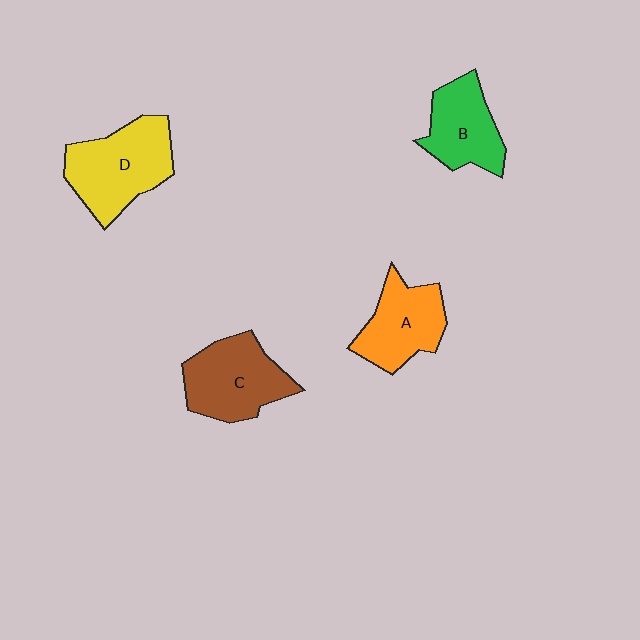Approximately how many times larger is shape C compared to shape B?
Approximately 1.2 times.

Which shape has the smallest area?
Shape B (green).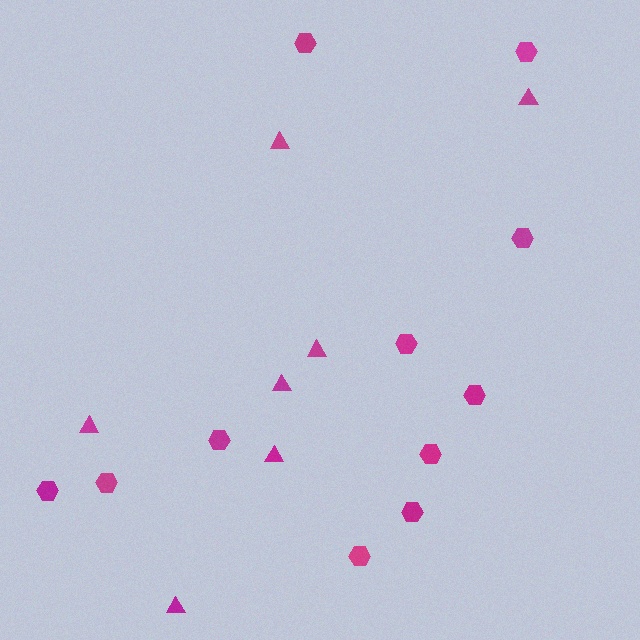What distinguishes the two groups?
There are 2 groups: one group of triangles (7) and one group of hexagons (11).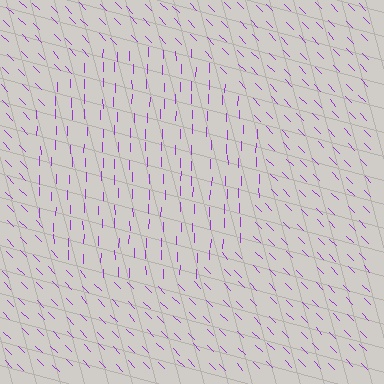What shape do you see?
I see a circle.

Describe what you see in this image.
The image is filled with small purple line segments. A circle region in the image has lines oriented differently from the surrounding lines, creating a visible texture boundary.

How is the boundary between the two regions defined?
The boundary is defined purely by a change in line orientation (approximately 45 degrees difference). All lines are the same color and thickness.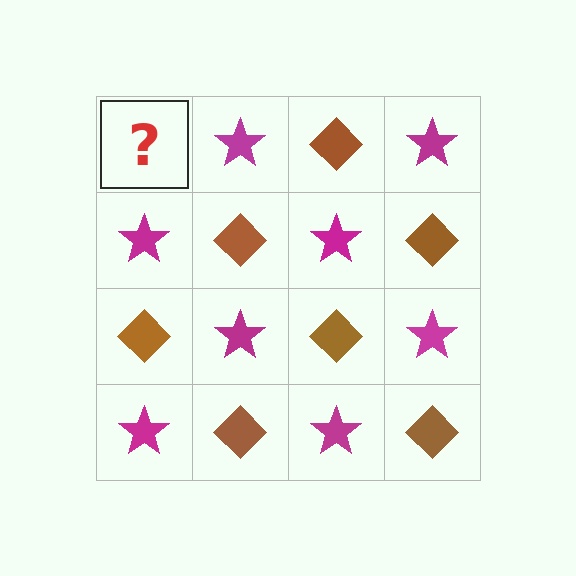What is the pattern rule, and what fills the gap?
The rule is that it alternates brown diamond and magenta star in a checkerboard pattern. The gap should be filled with a brown diamond.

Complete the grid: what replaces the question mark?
The question mark should be replaced with a brown diamond.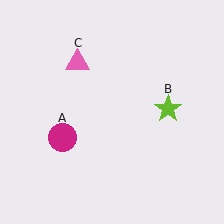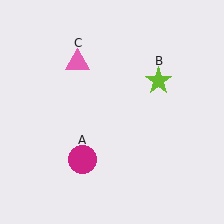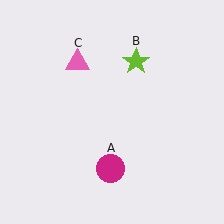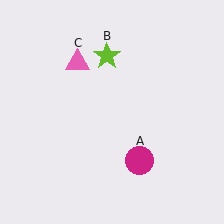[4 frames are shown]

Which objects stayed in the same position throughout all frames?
Pink triangle (object C) remained stationary.